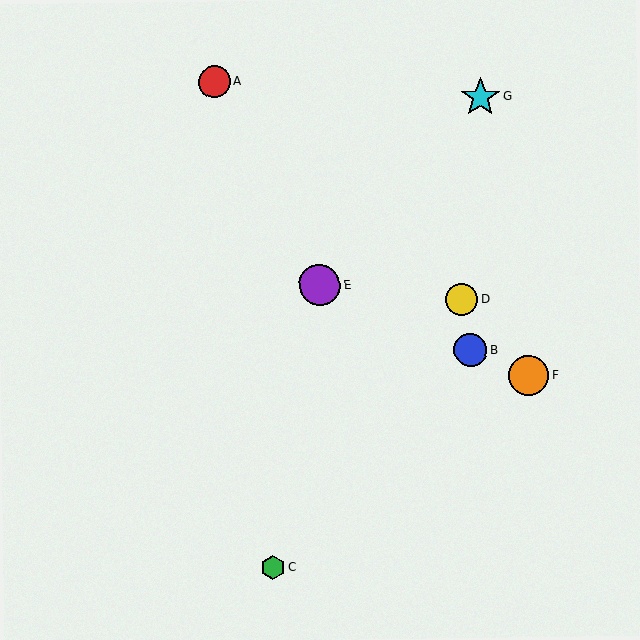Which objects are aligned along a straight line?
Objects B, E, F are aligned along a straight line.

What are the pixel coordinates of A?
Object A is at (214, 82).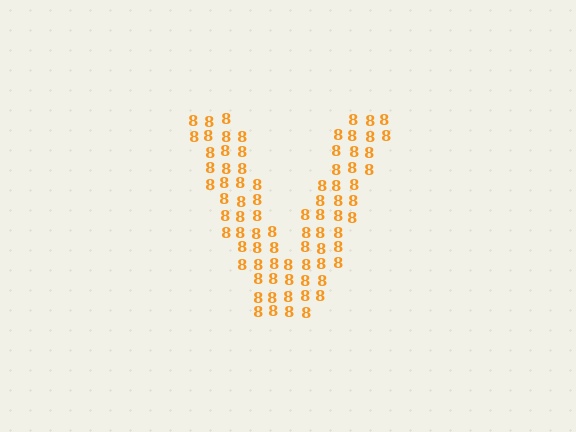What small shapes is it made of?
It is made of small digit 8's.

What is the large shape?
The large shape is the letter V.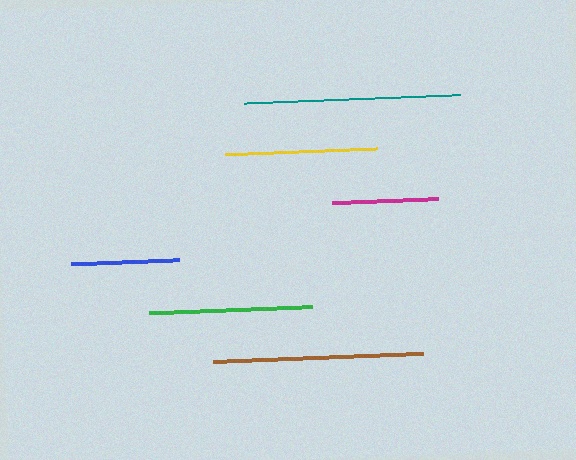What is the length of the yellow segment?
The yellow segment is approximately 152 pixels long.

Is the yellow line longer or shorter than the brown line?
The brown line is longer than the yellow line.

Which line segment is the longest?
The teal line is the longest at approximately 217 pixels.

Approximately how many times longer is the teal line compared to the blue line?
The teal line is approximately 2.0 times the length of the blue line.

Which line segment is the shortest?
The magenta line is the shortest at approximately 106 pixels.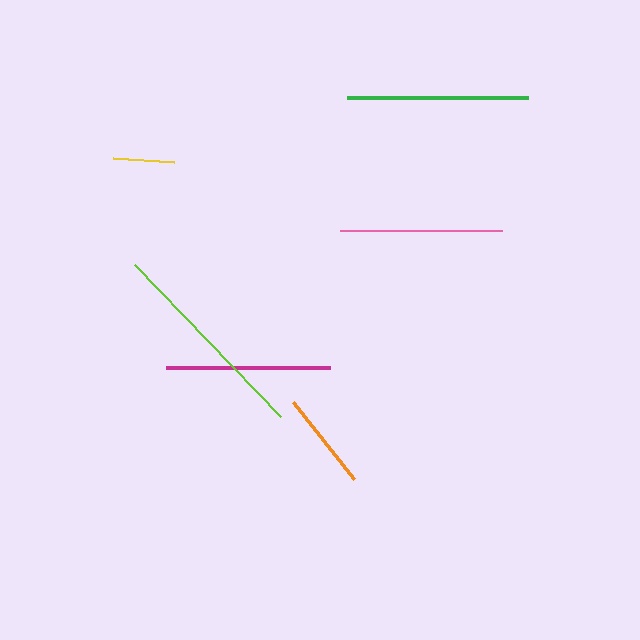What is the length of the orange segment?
The orange segment is approximately 98 pixels long.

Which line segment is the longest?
The lime line is the longest at approximately 211 pixels.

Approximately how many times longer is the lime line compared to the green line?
The lime line is approximately 1.2 times the length of the green line.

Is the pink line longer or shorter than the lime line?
The lime line is longer than the pink line.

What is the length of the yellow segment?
The yellow segment is approximately 61 pixels long.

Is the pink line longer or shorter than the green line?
The green line is longer than the pink line.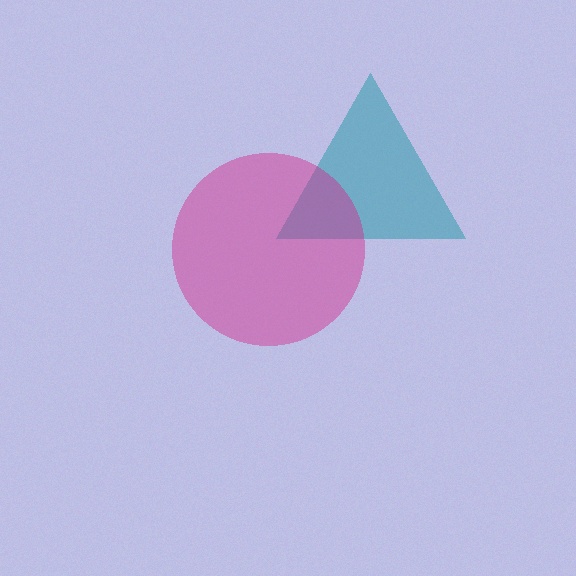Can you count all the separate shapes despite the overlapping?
Yes, there are 2 separate shapes.